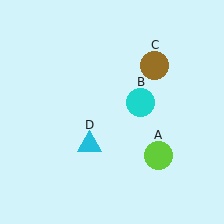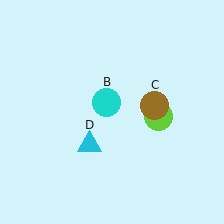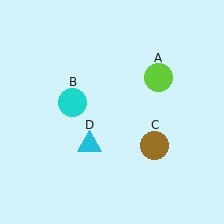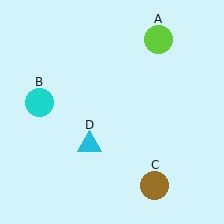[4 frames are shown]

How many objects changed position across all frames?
3 objects changed position: lime circle (object A), cyan circle (object B), brown circle (object C).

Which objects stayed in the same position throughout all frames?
Cyan triangle (object D) remained stationary.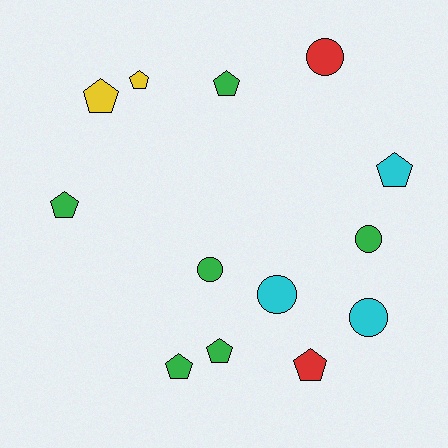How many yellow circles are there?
There are no yellow circles.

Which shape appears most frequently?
Pentagon, with 8 objects.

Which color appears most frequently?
Green, with 6 objects.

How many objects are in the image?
There are 13 objects.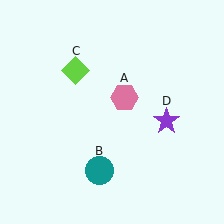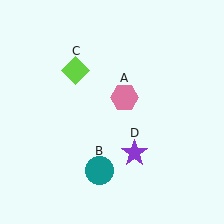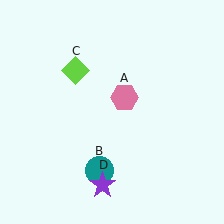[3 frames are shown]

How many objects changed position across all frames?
1 object changed position: purple star (object D).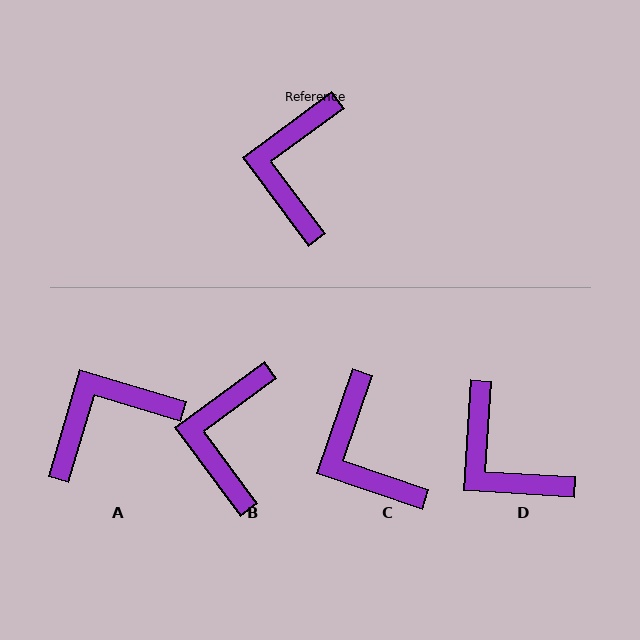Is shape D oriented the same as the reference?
No, it is off by about 50 degrees.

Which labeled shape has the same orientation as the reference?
B.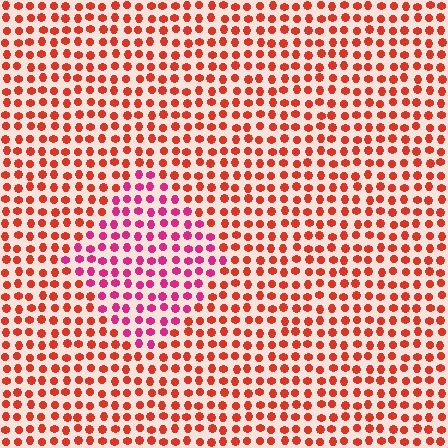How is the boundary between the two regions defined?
The boundary is defined purely by a slight shift in hue (about 38 degrees). Spacing, size, and orientation are identical on both sides.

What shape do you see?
I see a diamond.